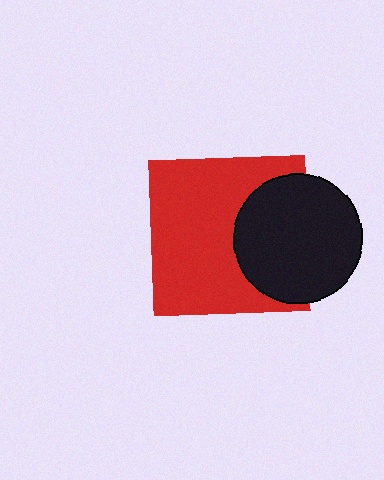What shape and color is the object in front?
The object in front is a black circle.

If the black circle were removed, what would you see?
You would see the complete red square.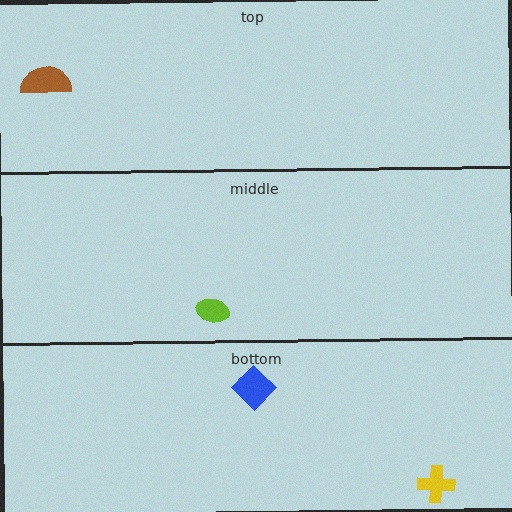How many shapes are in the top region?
1.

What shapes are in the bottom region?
The yellow cross, the blue diamond.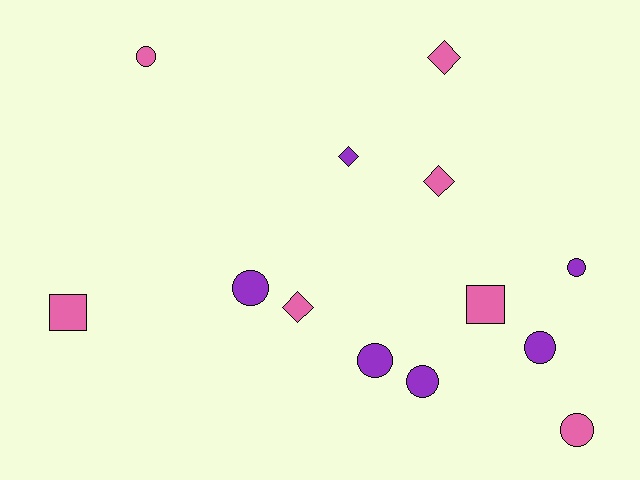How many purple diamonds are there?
There is 1 purple diamond.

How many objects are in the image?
There are 13 objects.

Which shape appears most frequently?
Circle, with 7 objects.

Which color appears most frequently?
Pink, with 7 objects.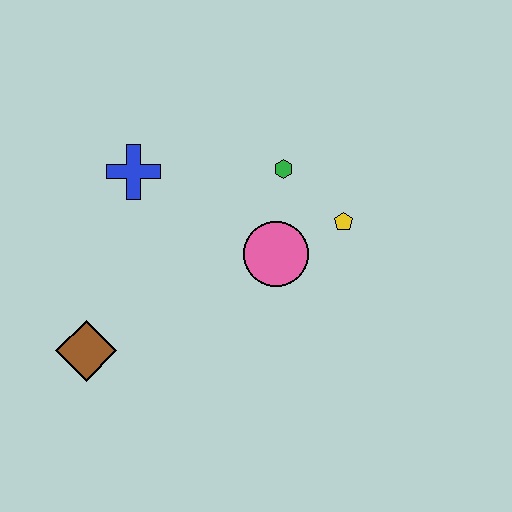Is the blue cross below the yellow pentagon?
No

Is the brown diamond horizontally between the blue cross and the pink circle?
No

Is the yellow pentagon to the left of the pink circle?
No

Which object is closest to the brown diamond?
The blue cross is closest to the brown diamond.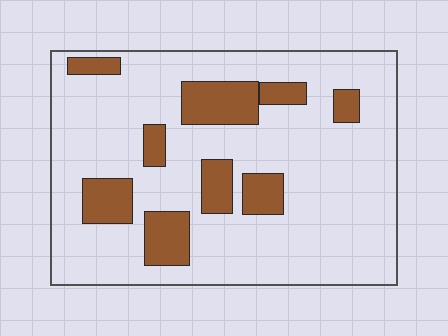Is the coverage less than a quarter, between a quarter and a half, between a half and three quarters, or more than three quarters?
Less than a quarter.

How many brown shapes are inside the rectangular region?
9.